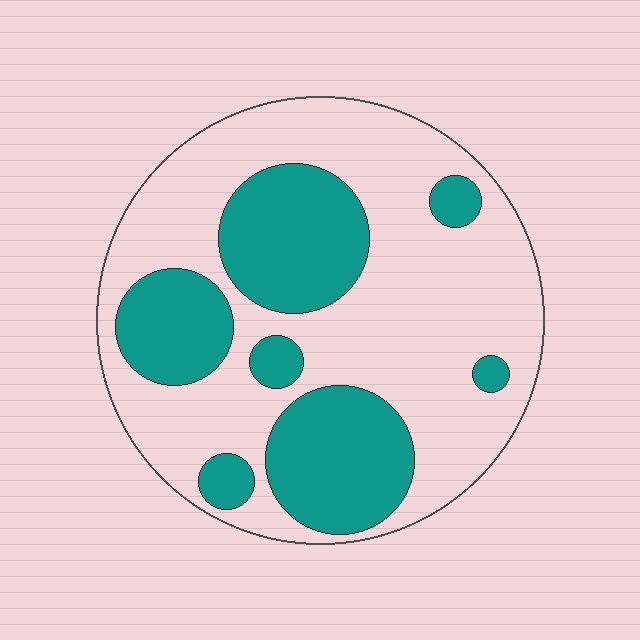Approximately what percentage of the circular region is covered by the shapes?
Approximately 35%.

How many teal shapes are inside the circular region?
7.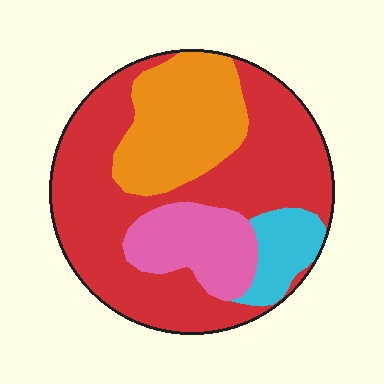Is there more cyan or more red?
Red.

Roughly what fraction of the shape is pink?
Pink covers around 15% of the shape.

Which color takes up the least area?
Cyan, at roughly 10%.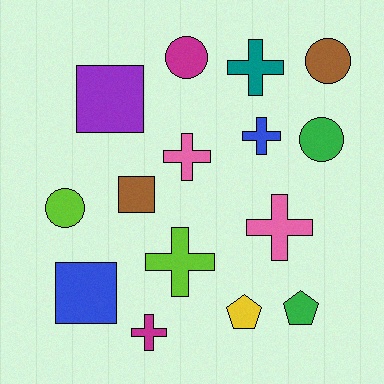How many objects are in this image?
There are 15 objects.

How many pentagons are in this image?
There are 2 pentagons.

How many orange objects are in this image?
There are no orange objects.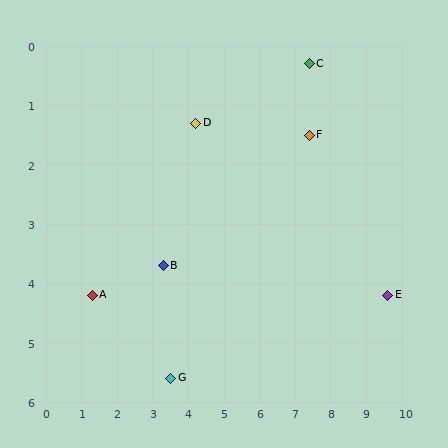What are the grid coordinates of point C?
Point C is at approximately (7.4, 0.3).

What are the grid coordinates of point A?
Point A is at approximately (1.3, 4.2).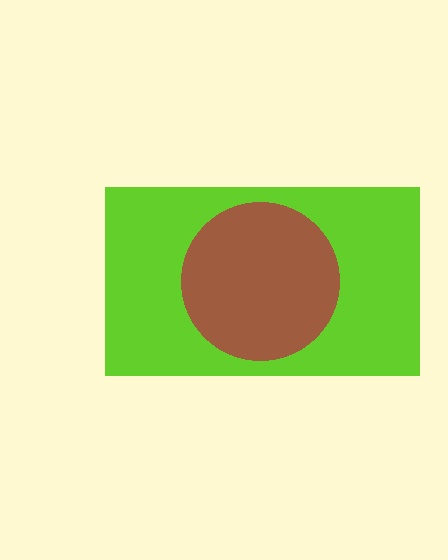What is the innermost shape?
The brown circle.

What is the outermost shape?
The lime rectangle.